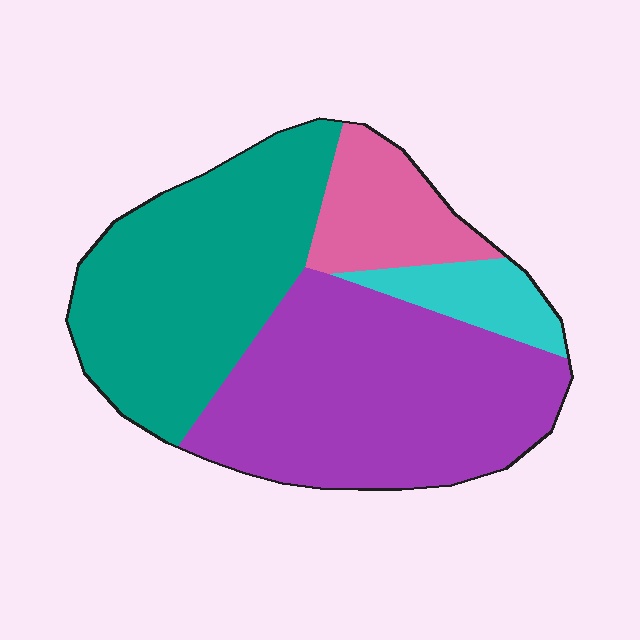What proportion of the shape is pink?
Pink covers around 15% of the shape.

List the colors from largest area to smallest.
From largest to smallest: purple, teal, pink, cyan.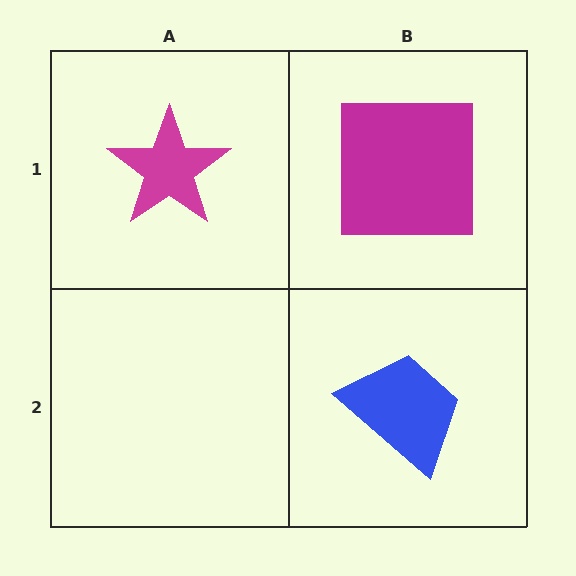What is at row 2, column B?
A blue trapezoid.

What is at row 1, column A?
A magenta star.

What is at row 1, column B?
A magenta square.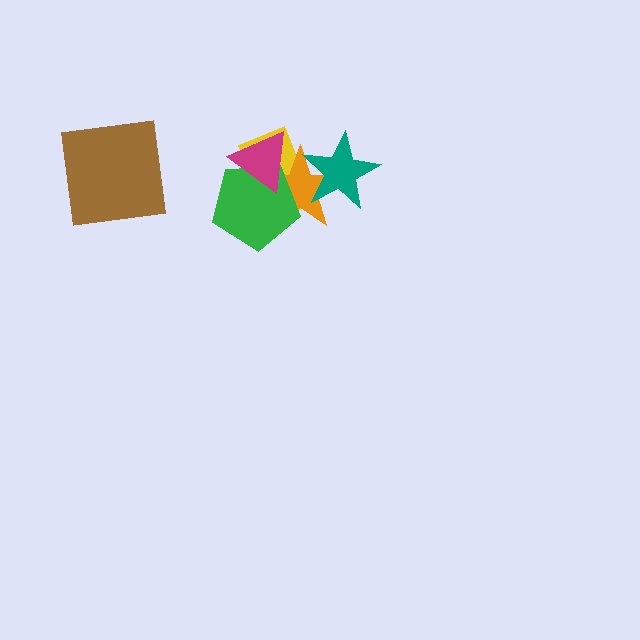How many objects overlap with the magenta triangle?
3 objects overlap with the magenta triangle.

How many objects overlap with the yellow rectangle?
4 objects overlap with the yellow rectangle.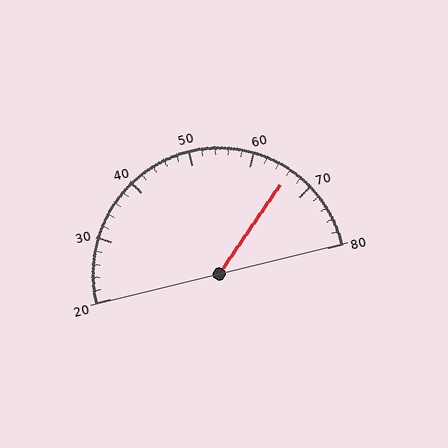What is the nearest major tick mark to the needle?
The nearest major tick mark is 70.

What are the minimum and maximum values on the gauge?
The gauge ranges from 20 to 80.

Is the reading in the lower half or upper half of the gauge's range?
The reading is in the upper half of the range (20 to 80).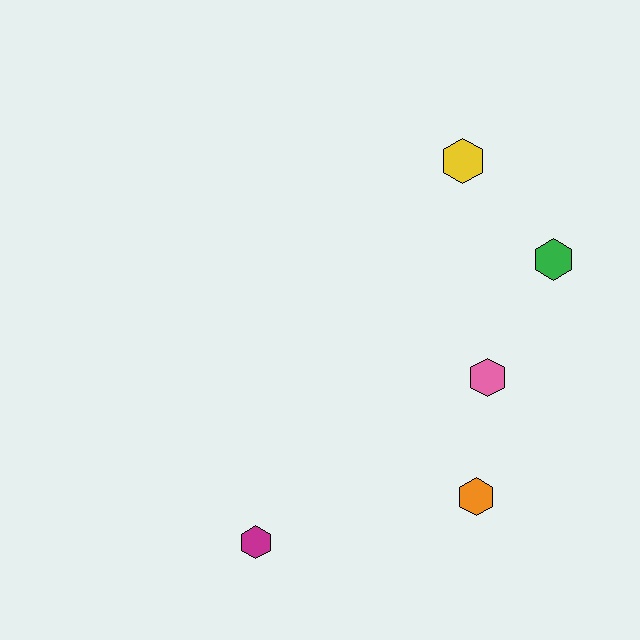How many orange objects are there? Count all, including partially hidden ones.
There is 1 orange object.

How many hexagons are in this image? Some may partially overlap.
There are 5 hexagons.